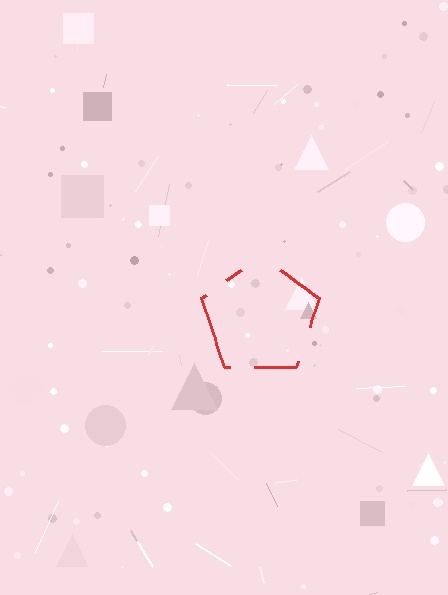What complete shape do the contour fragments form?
The contour fragments form a pentagon.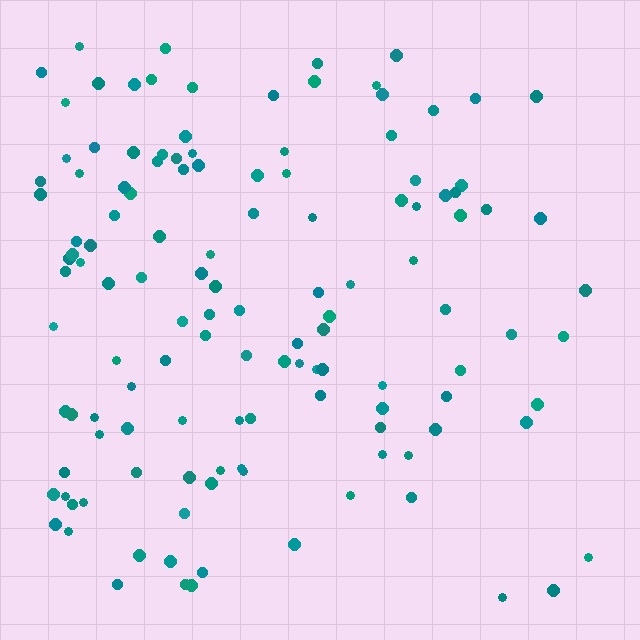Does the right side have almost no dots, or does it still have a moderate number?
Still a moderate number, just noticeably fewer than the left.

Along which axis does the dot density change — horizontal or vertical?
Horizontal.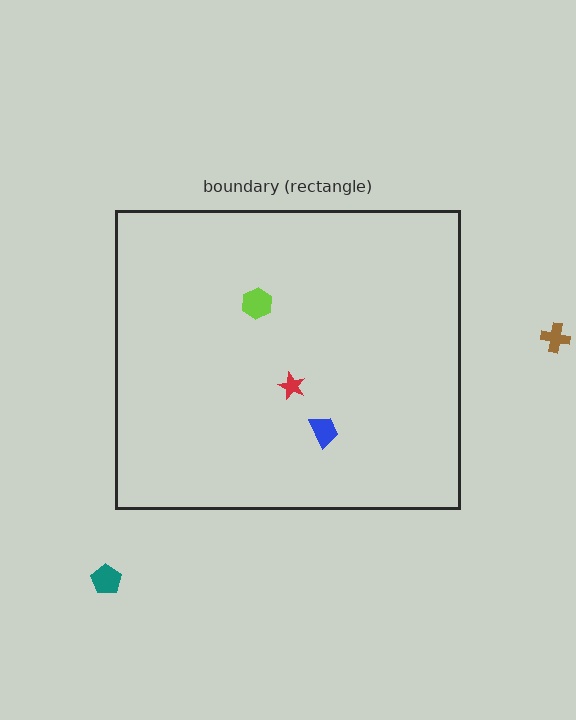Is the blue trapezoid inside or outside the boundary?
Inside.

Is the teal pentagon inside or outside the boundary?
Outside.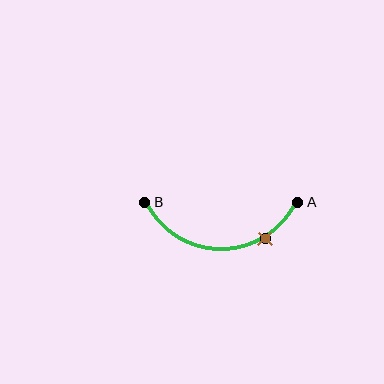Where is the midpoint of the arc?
The arc midpoint is the point on the curve farthest from the straight line joining A and B. It sits below that line.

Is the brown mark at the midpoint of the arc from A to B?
No. The brown mark lies on the arc but is closer to endpoint A. The arc midpoint would be at the point on the curve equidistant along the arc from both A and B.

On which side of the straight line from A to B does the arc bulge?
The arc bulges below the straight line connecting A and B.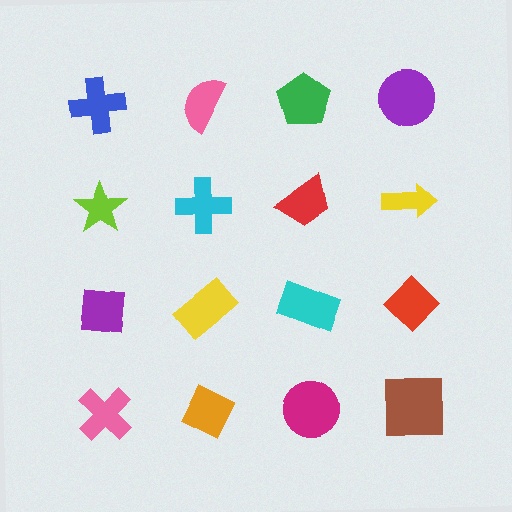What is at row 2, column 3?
A red trapezoid.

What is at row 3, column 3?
A cyan rectangle.